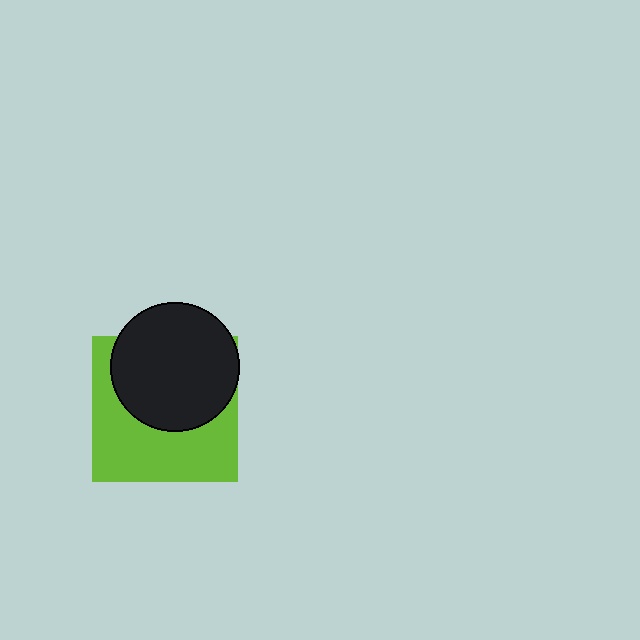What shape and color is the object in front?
The object in front is a black circle.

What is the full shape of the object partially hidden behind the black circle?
The partially hidden object is a lime square.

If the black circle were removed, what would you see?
You would see the complete lime square.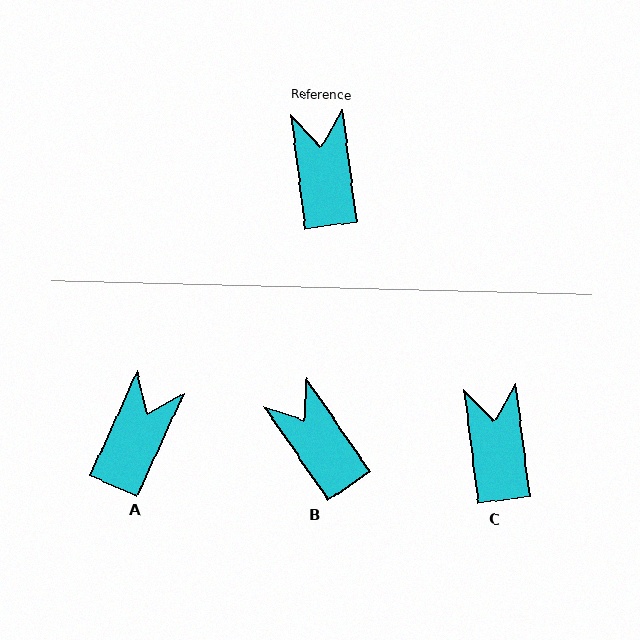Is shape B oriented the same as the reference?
No, it is off by about 27 degrees.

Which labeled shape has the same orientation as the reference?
C.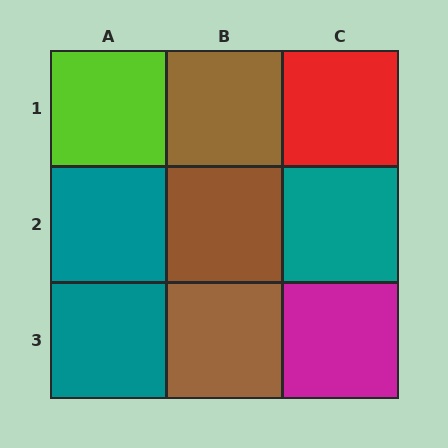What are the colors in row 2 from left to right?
Teal, brown, teal.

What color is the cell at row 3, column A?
Teal.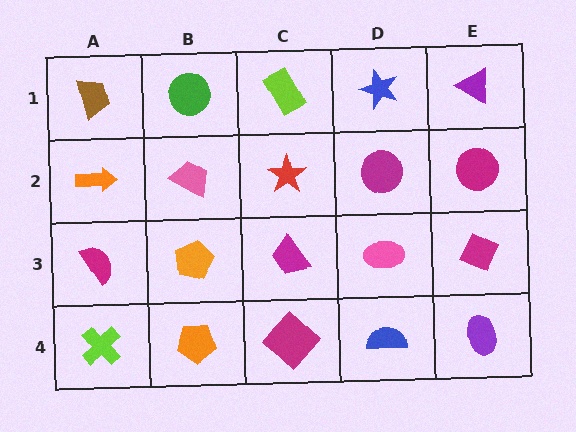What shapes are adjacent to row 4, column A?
A magenta semicircle (row 3, column A), an orange pentagon (row 4, column B).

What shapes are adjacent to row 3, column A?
An orange arrow (row 2, column A), a lime cross (row 4, column A), an orange pentagon (row 3, column B).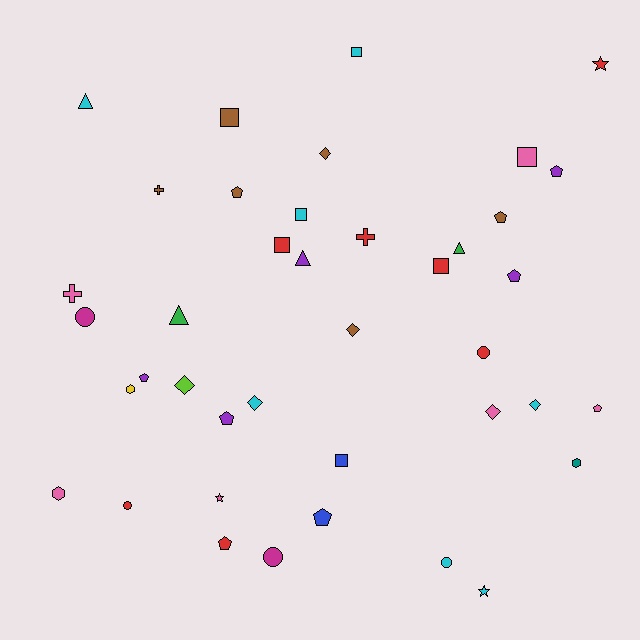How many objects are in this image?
There are 40 objects.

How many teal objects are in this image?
There is 1 teal object.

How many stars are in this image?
There are 3 stars.